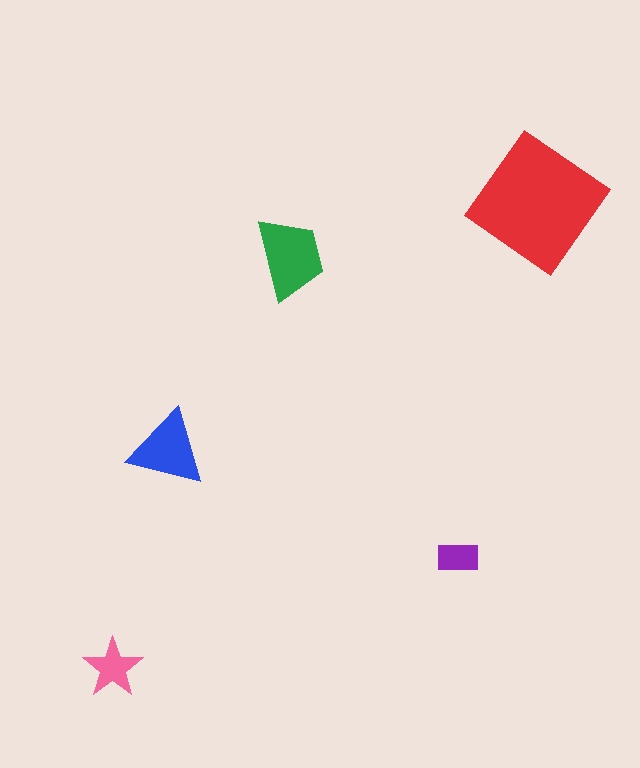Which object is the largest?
The red diamond.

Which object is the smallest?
The purple rectangle.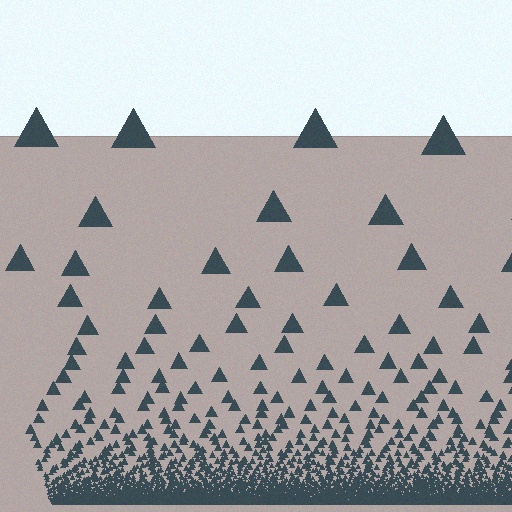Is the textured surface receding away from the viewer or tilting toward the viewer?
The surface appears to tilt toward the viewer. Texture elements get larger and sparser toward the top.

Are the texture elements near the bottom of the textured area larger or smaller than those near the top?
Smaller. The gradient is inverted — elements near the bottom are smaller and denser.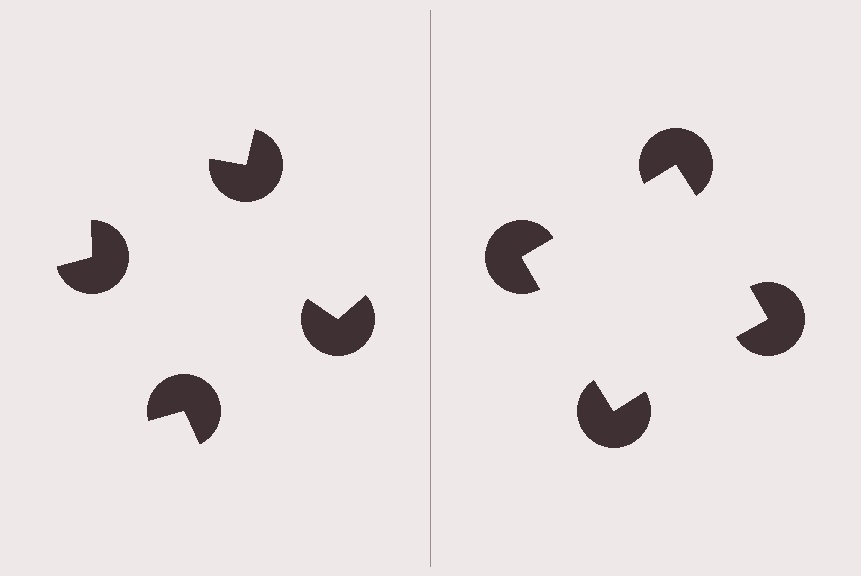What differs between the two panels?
The pac-man discs are positioned identically on both sides; only the wedge orientations differ. On the right they align to a square; on the left they are misaligned.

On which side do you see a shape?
An illusory square appears on the right side. On the left side the wedge cuts are rotated, so no coherent shape forms.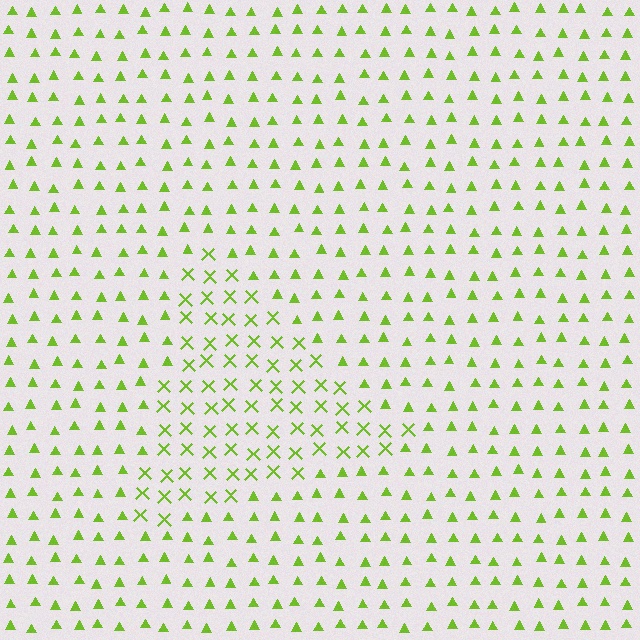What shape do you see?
I see a triangle.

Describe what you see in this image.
The image is filled with small lime elements arranged in a uniform grid. A triangle-shaped region contains X marks, while the surrounding area contains triangles. The boundary is defined purely by the change in element shape.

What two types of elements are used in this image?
The image uses X marks inside the triangle region and triangles outside it.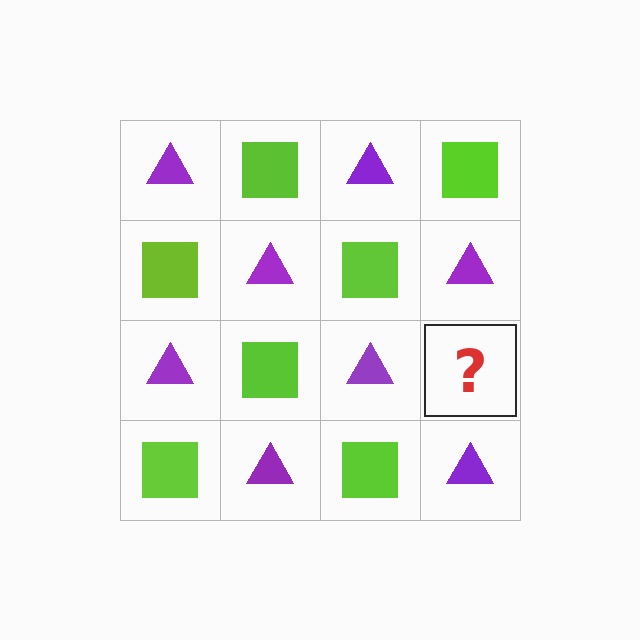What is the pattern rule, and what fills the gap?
The rule is that it alternates purple triangle and lime square in a checkerboard pattern. The gap should be filled with a lime square.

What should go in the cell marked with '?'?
The missing cell should contain a lime square.